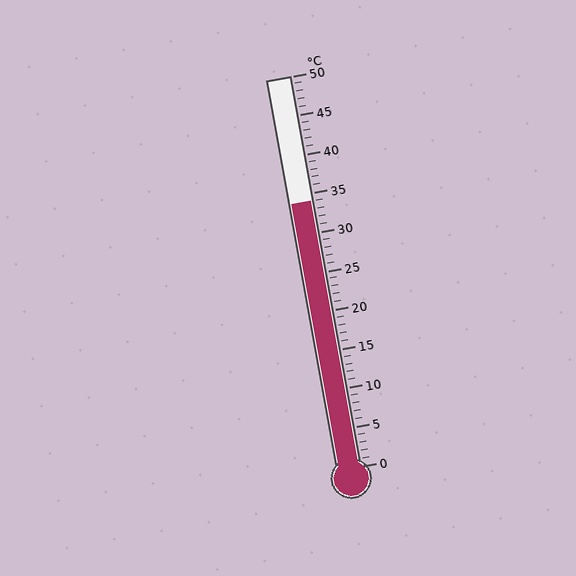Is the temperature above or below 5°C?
The temperature is above 5°C.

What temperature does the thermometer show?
The thermometer shows approximately 34°C.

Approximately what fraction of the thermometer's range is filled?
The thermometer is filled to approximately 70% of its range.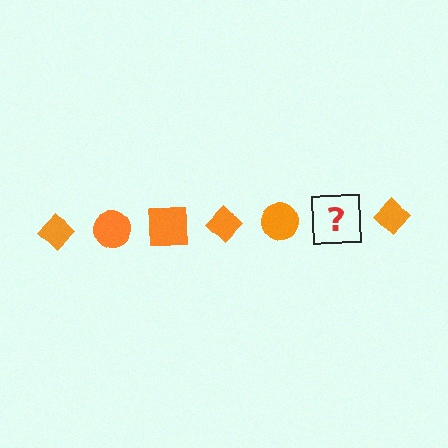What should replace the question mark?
The question mark should be replaced with an orange square.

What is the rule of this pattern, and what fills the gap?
The rule is that the pattern cycles through diamond, circle, square shapes in orange. The gap should be filled with an orange square.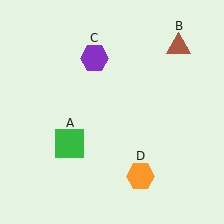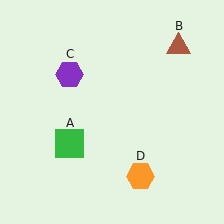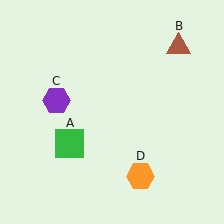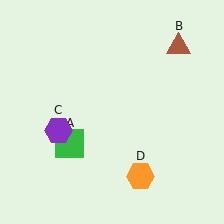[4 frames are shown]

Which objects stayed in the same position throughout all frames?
Green square (object A) and brown triangle (object B) and orange hexagon (object D) remained stationary.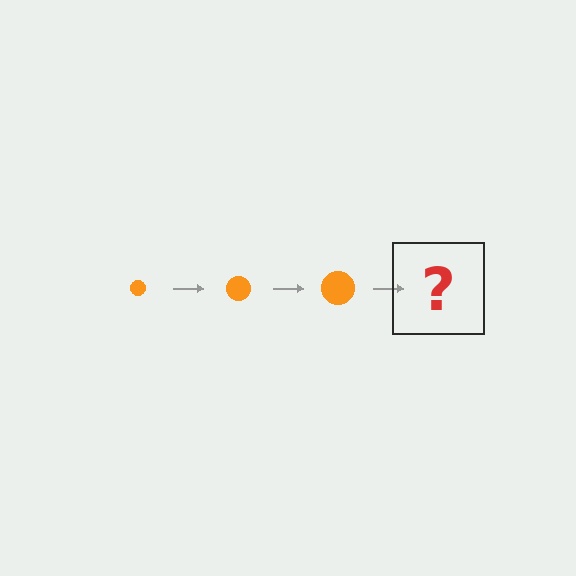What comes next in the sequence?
The next element should be an orange circle, larger than the previous one.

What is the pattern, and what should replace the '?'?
The pattern is that the circle gets progressively larger each step. The '?' should be an orange circle, larger than the previous one.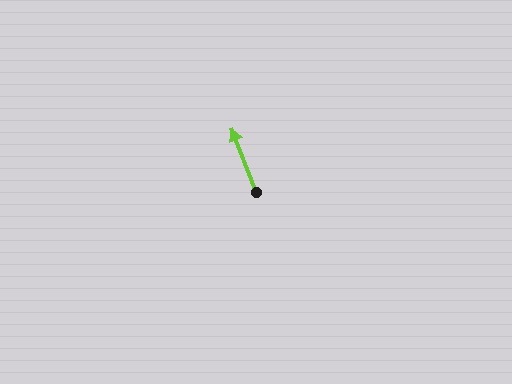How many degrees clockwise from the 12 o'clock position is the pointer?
Approximately 339 degrees.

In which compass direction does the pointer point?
North.